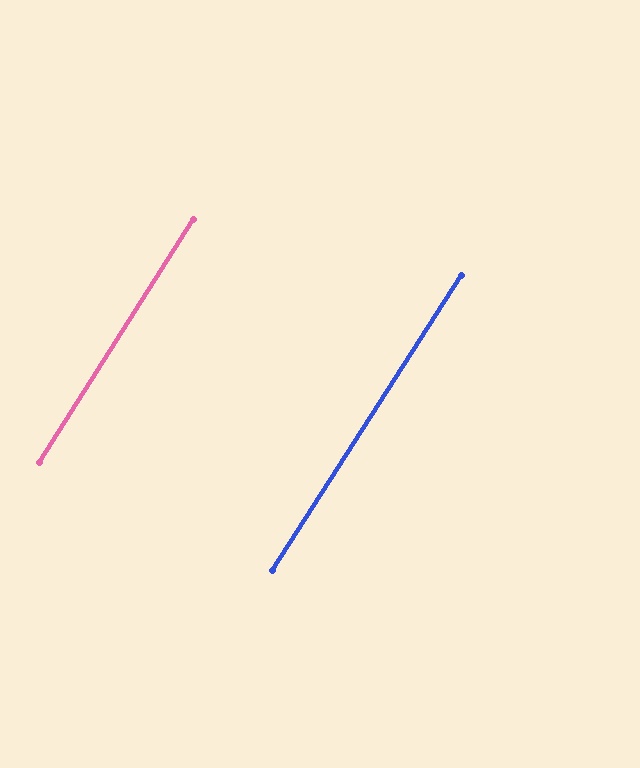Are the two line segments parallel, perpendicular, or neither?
Parallel — their directions differ by only 0.4°.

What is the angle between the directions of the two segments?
Approximately 0 degrees.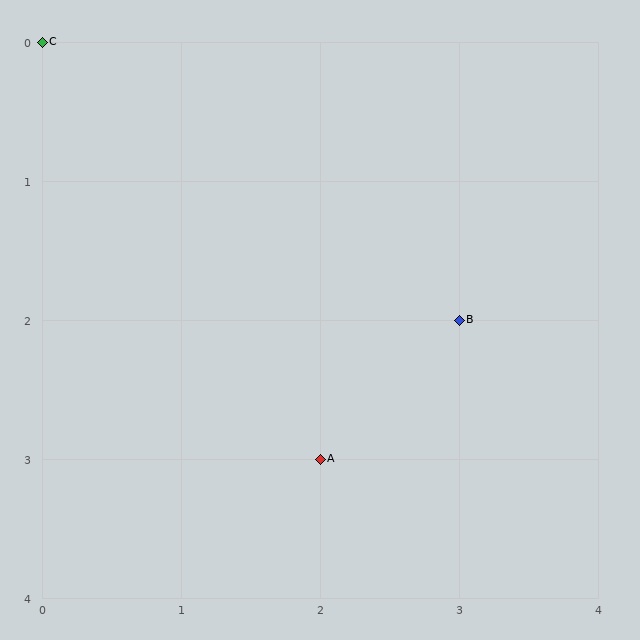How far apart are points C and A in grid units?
Points C and A are 2 columns and 3 rows apart (about 3.6 grid units diagonally).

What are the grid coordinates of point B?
Point B is at grid coordinates (3, 2).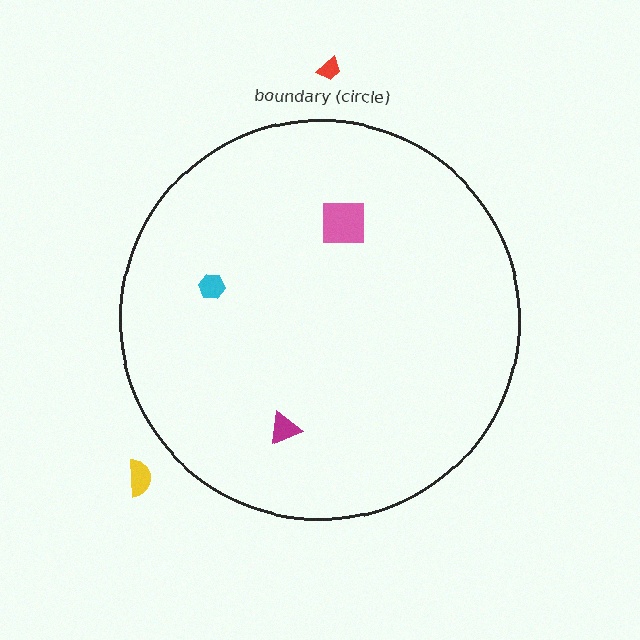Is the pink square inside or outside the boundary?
Inside.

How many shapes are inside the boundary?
3 inside, 2 outside.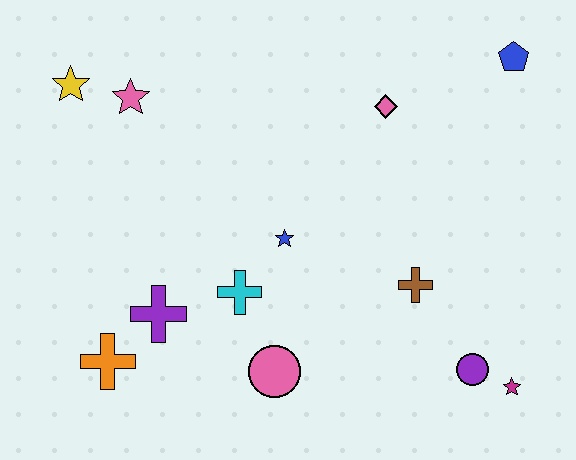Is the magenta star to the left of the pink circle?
No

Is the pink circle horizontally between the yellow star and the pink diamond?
Yes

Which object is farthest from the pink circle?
The blue pentagon is farthest from the pink circle.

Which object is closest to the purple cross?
The orange cross is closest to the purple cross.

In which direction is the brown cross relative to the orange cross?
The brown cross is to the right of the orange cross.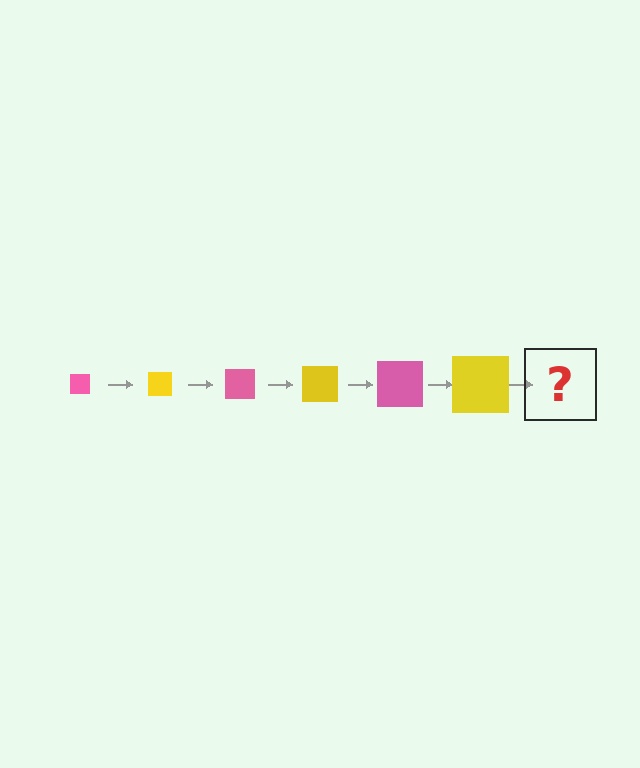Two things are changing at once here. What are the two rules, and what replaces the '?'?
The two rules are that the square grows larger each step and the color cycles through pink and yellow. The '?' should be a pink square, larger than the previous one.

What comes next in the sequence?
The next element should be a pink square, larger than the previous one.